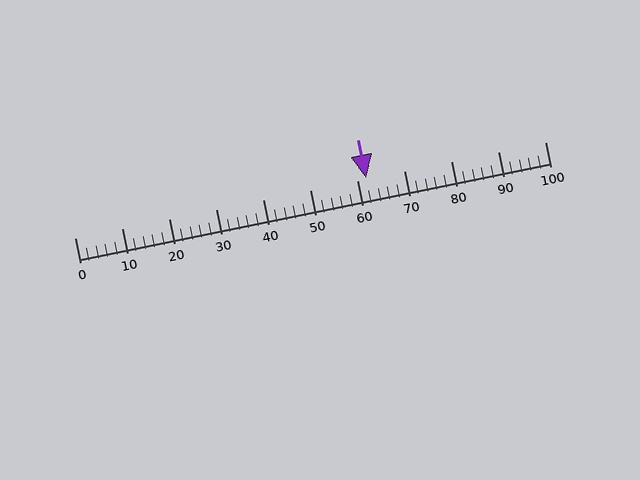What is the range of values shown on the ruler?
The ruler shows values from 0 to 100.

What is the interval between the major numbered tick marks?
The major tick marks are spaced 10 units apart.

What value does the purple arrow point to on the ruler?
The purple arrow points to approximately 62.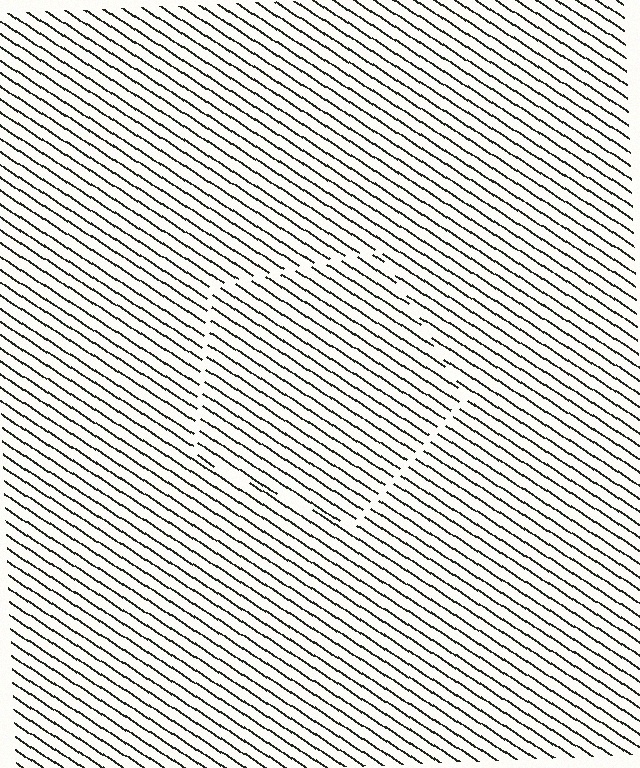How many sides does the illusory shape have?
5 sides — the line-ends trace a pentagon.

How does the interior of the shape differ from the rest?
The interior of the shape contains the same grating, shifted by half a period — the contour is defined by the phase discontinuity where line-ends from the inner and outer gratings abut.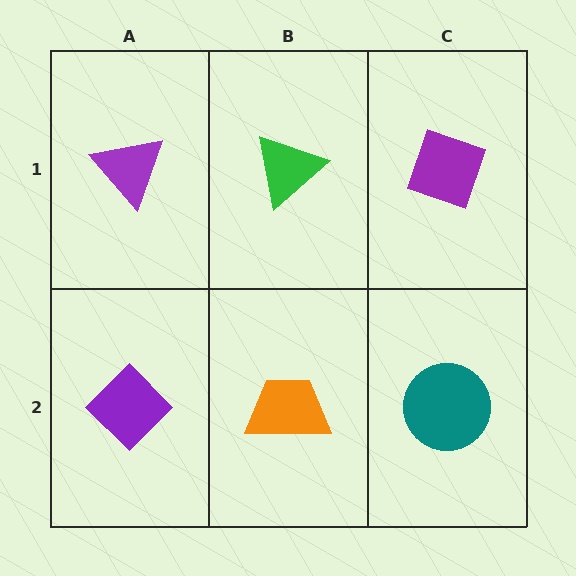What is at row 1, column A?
A purple triangle.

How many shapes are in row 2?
3 shapes.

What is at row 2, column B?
An orange trapezoid.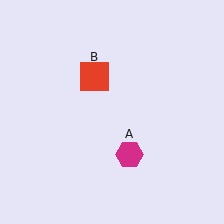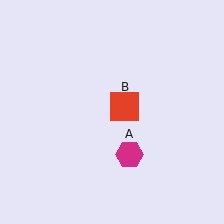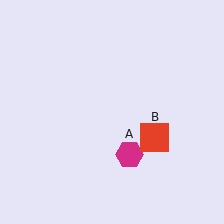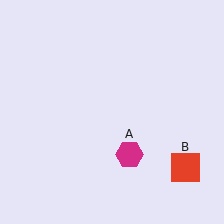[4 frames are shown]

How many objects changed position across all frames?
1 object changed position: red square (object B).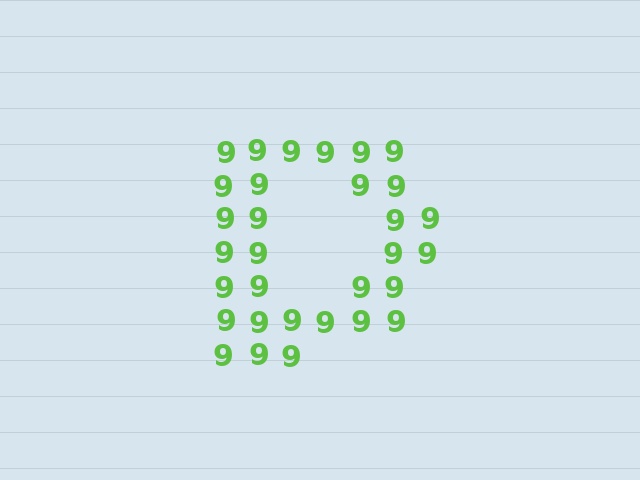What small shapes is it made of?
It is made of small digit 9's.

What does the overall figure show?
The overall figure shows the letter D.